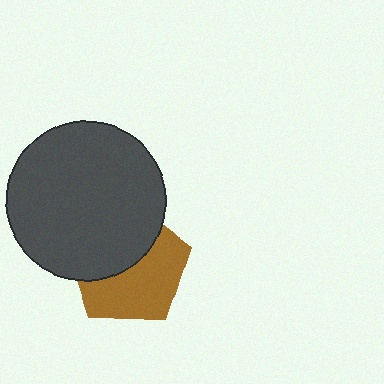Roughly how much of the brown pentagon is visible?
About half of it is visible (roughly 55%).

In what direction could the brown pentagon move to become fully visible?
The brown pentagon could move toward the lower-right. That would shift it out from behind the dark gray circle entirely.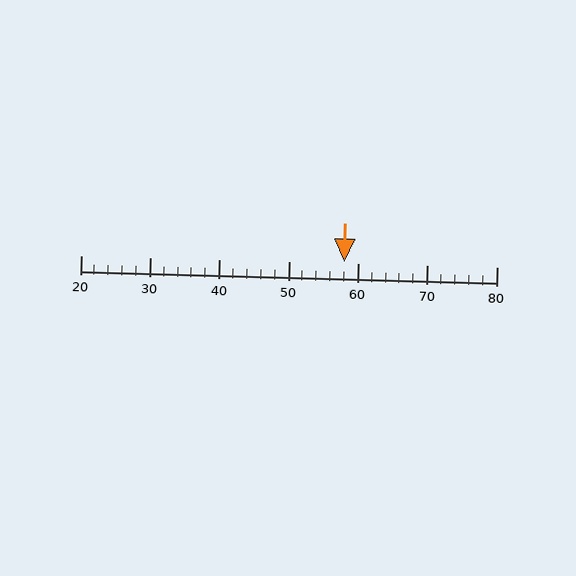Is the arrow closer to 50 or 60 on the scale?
The arrow is closer to 60.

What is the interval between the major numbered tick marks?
The major tick marks are spaced 10 units apart.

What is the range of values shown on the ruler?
The ruler shows values from 20 to 80.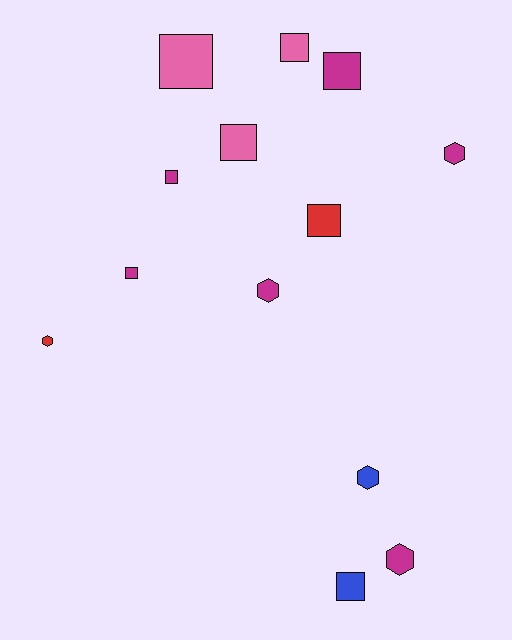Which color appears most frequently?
Magenta, with 6 objects.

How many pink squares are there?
There are 3 pink squares.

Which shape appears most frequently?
Square, with 8 objects.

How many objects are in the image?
There are 13 objects.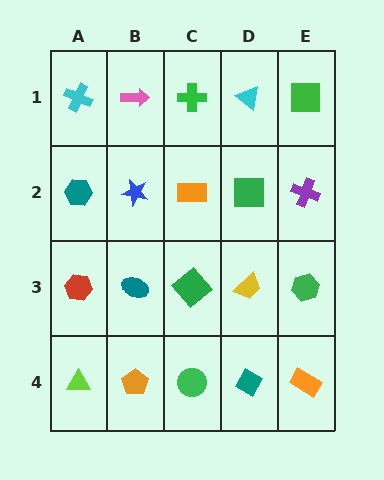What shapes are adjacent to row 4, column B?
A teal ellipse (row 3, column B), a lime triangle (row 4, column A), a green circle (row 4, column C).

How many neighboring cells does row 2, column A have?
3.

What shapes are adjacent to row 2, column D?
A cyan triangle (row 1, column D), a yellow trapezoid (row 3, column D), an orange rectangle (row 2, column C), a purple cross (row 2, column E).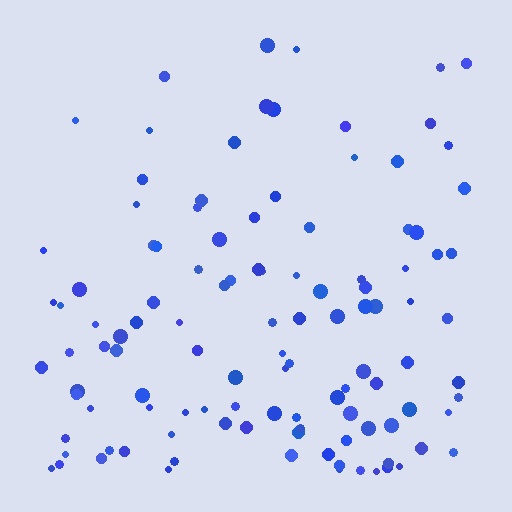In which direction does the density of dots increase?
From top to bottom, with the bottom side densest.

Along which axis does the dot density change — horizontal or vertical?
Vertical.